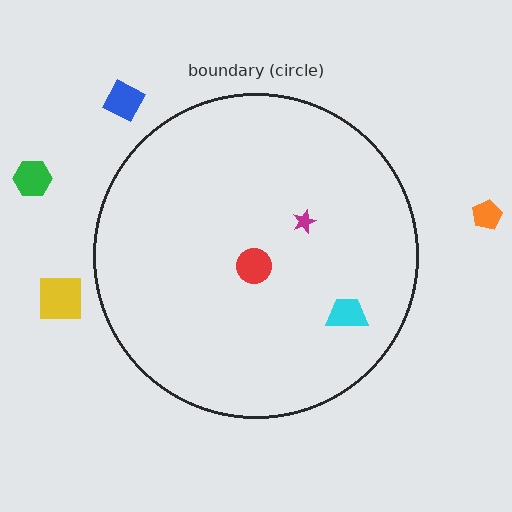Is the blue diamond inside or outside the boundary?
Outside.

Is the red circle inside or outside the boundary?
Inside.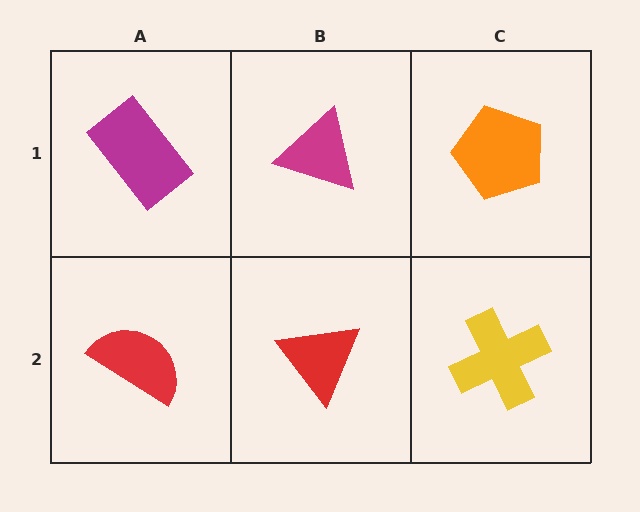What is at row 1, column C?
An orange pentagon.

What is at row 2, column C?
A yellow cross.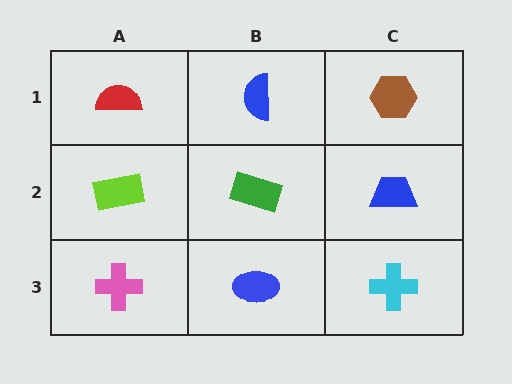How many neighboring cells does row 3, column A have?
2.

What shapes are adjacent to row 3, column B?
A green rectangle (row 2, column B), a pink cross (row 3, column A), a cyan cross (row 3, column C).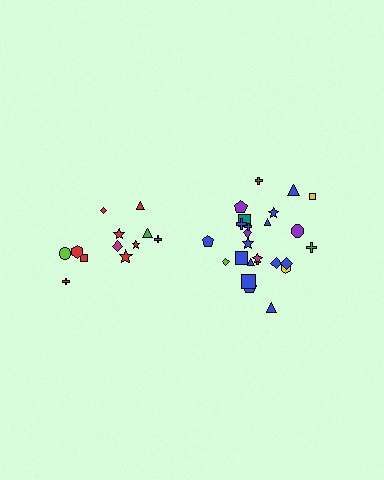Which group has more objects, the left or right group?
The right group.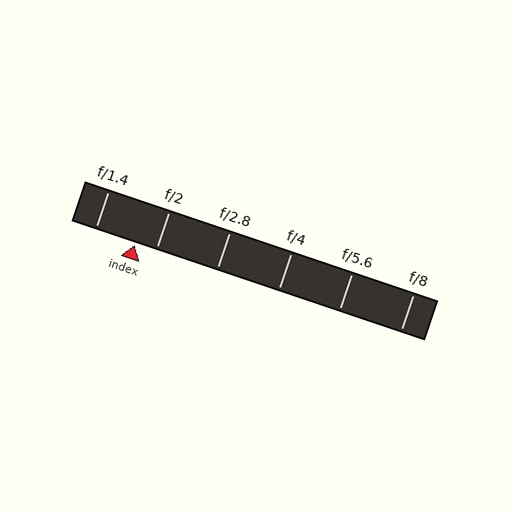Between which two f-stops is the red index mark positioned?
The index mark is between f/1.4 and f/2.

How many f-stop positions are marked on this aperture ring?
There are 6 f-stop positions marked.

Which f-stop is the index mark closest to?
The index mark is closest to f/2.